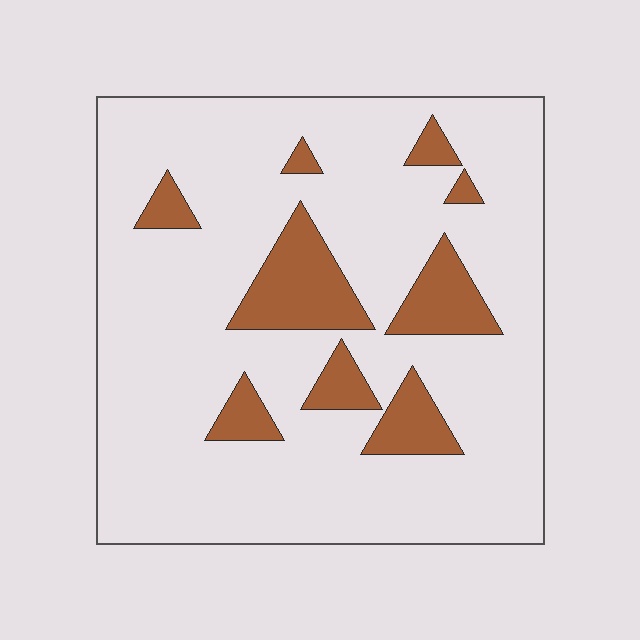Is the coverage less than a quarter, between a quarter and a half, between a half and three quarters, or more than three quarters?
Less than a quarter.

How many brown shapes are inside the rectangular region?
9.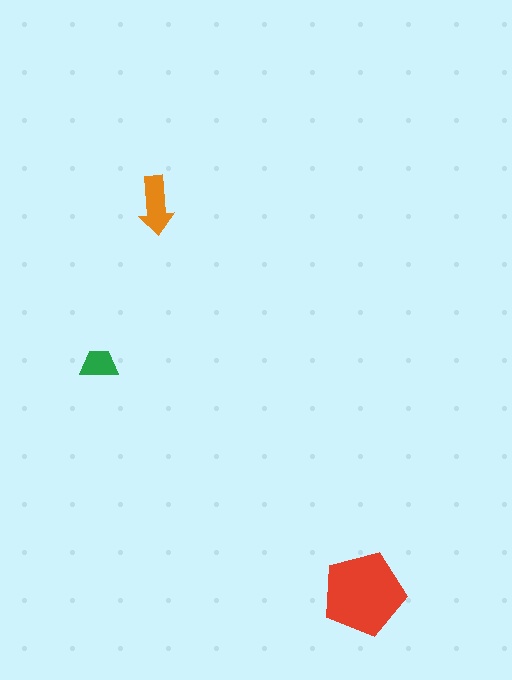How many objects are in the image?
There are 3 objects in the image.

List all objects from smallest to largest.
The green trapezoid, the orange arrow, the red pentagon.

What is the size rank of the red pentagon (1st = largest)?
1st.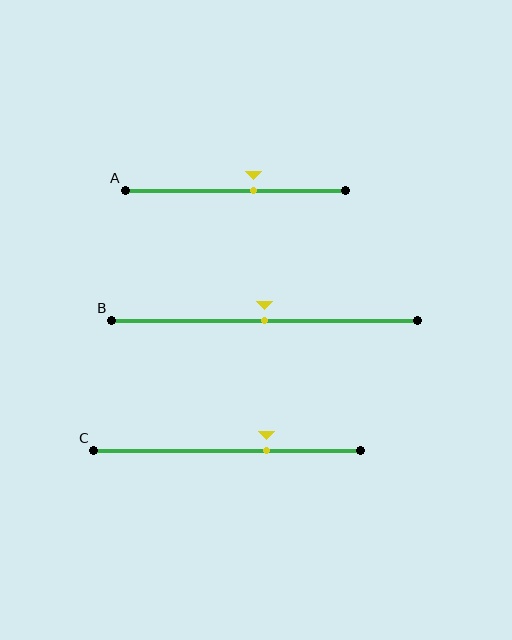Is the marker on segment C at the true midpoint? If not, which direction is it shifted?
No, the marker on segment C is shifted to the right by about 15% of the segment length.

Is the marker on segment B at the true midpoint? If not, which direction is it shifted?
Yes, the marker on segment B is at the true midpoint.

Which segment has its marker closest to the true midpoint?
Segment B has its marker closest to the true midpoint.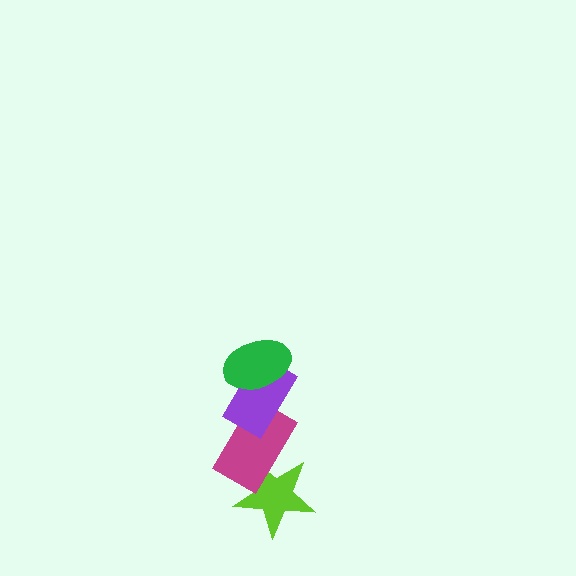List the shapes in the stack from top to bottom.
From top to bottom: the green ellipse, the purple rectangle, the magenta rectangle, the lime star.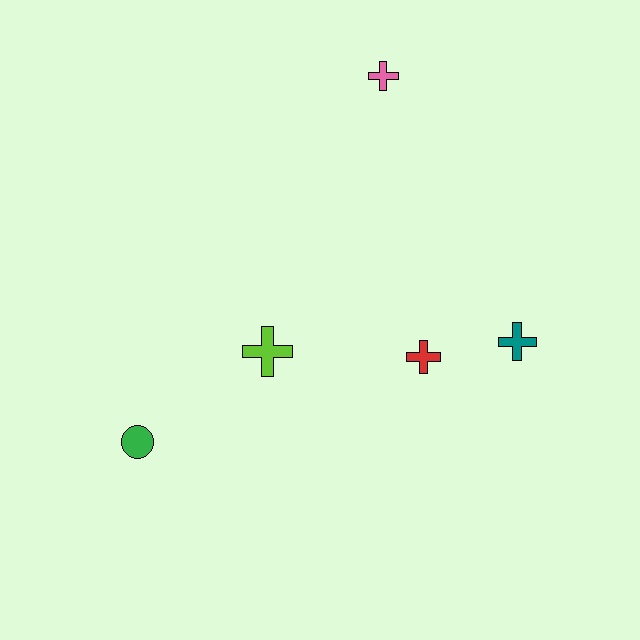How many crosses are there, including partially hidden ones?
There are 4 crosses.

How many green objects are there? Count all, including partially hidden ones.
There is 1 green object.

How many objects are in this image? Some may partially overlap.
There are 5 objects.